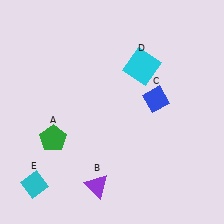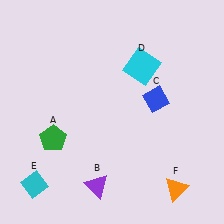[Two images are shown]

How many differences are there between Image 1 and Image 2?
There is 1 difference between the two images.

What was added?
An orange triangle (F) was added in Image 2.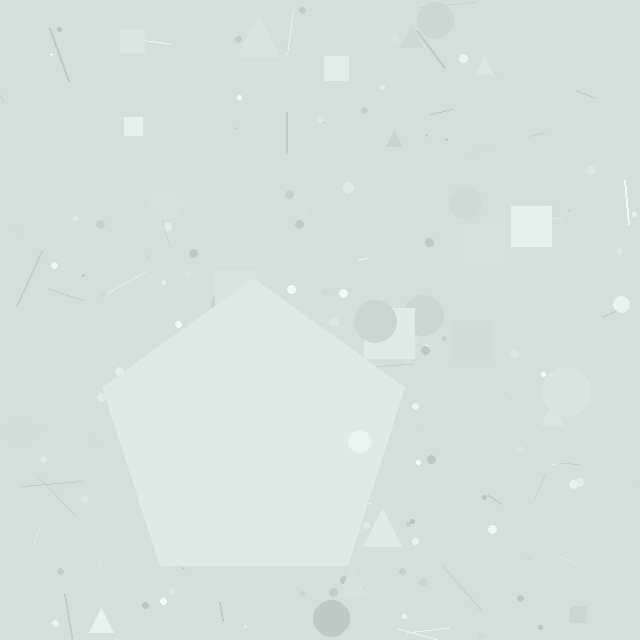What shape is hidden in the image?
A pentagon is hidden in the image.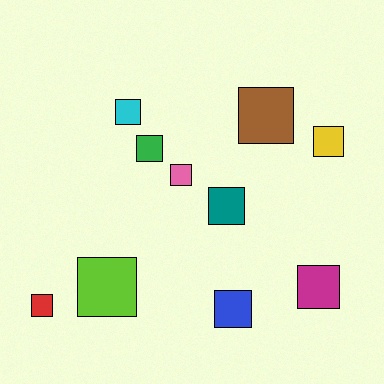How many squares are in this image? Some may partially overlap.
There are 10 squares.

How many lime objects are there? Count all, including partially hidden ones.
There is 1 lime object.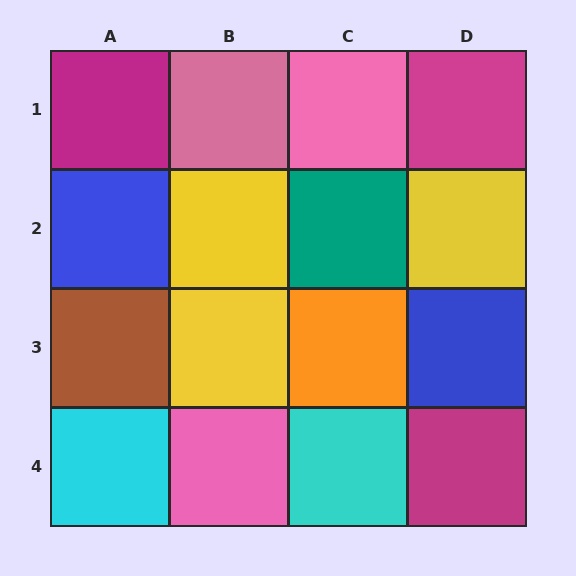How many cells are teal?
1 cell is teal.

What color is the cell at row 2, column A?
Blue.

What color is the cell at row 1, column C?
Pink.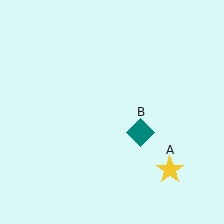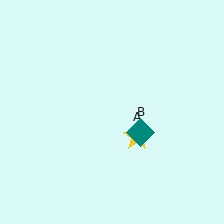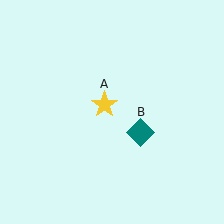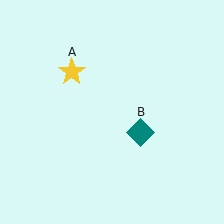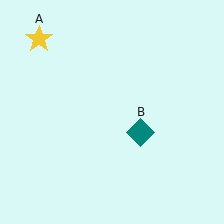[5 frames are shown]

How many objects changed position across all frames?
1 object changed position: yellow star (object A).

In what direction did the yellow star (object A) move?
The yellow star (object A) moved up and to the left.